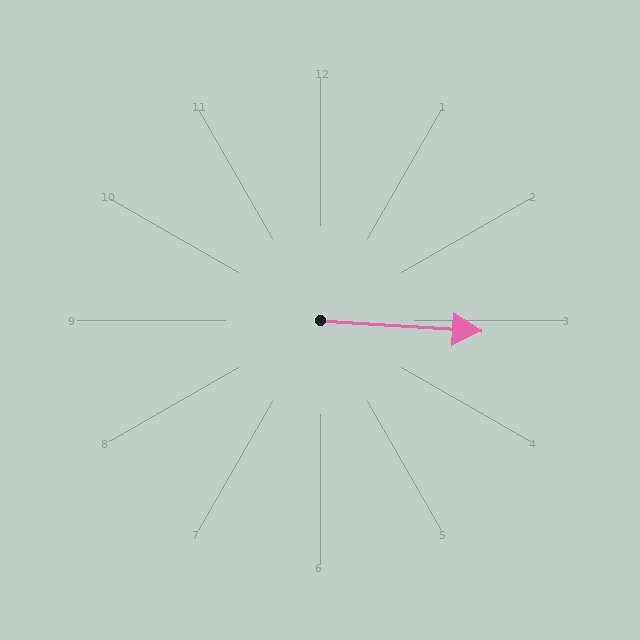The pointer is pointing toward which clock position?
Roughly 3 o'clock.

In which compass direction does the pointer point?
East.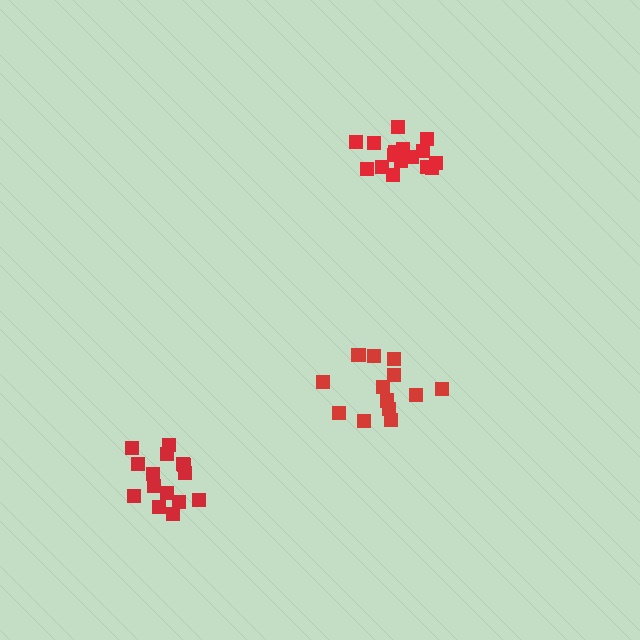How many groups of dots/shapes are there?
There are 3 groups.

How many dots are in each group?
Group 1: 16 dots, Group 2: 13 dots, Group 3: 15 dots (44 total).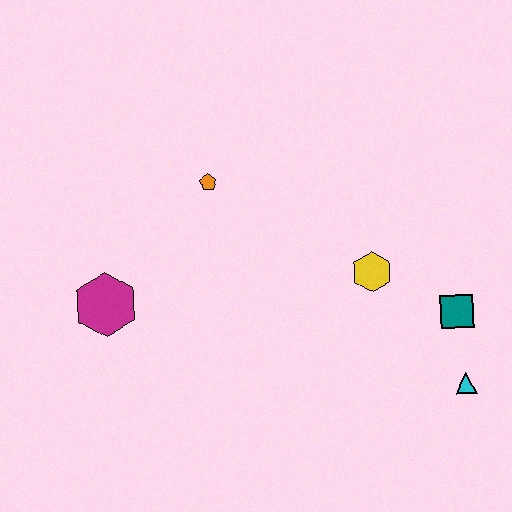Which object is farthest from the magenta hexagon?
The cyan triangle is farthest from the magenta hexagon.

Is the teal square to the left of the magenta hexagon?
No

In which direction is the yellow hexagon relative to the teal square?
The yellow hexagon is to the left of the teal square.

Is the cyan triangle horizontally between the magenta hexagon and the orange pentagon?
No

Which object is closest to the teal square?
The cyan triangle is closest to the teal square.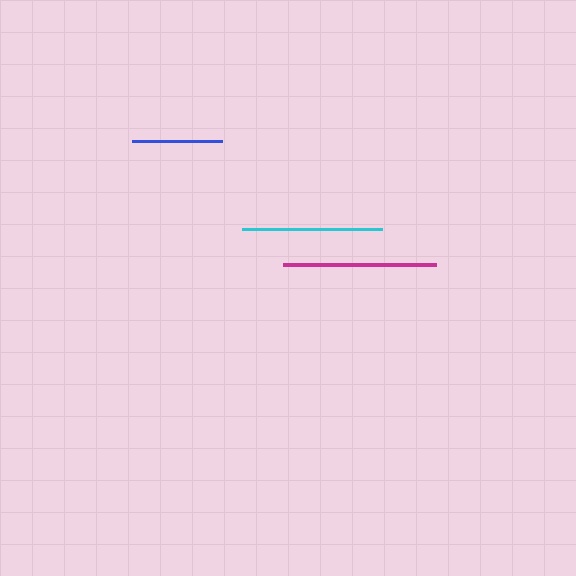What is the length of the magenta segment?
The magenta segment is approximately 153 pixels long.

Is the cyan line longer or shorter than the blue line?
The cyan line is longer than the blue line.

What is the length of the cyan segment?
The cyan segment is approximately 140 pixels long.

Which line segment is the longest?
The magenta line is the longest at approximately 153 pixels.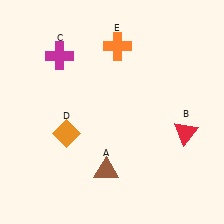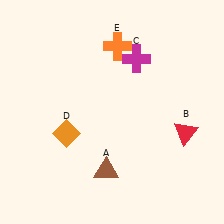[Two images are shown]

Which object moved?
The magenta cross (C) moved right.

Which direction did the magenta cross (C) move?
The magenta cross (C) moved right.